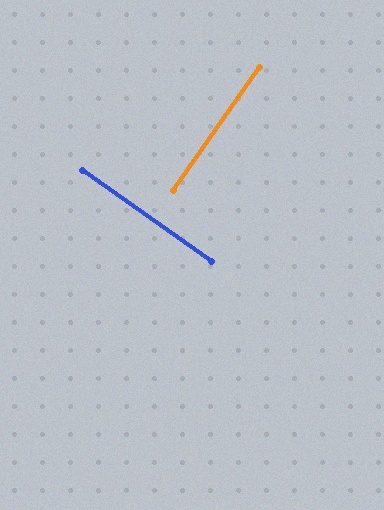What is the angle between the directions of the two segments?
Approximately 90 degrees.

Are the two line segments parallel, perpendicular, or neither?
Perpendicular — they meet at approximately 90°.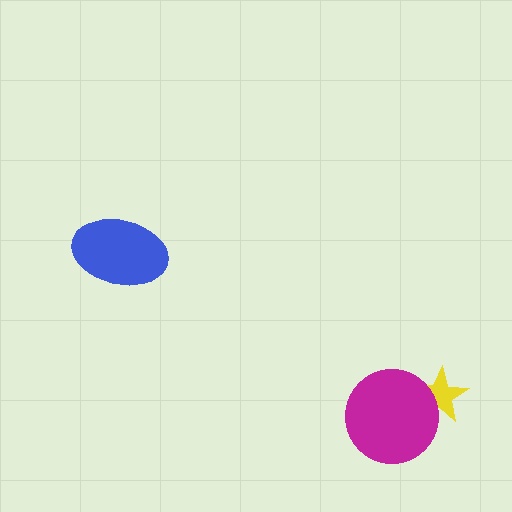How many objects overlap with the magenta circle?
1 object overlaps with the magenta circle.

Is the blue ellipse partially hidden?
No, no other shape covers it.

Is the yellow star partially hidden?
Yes, it is partially covered by another shape.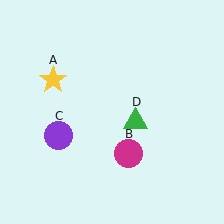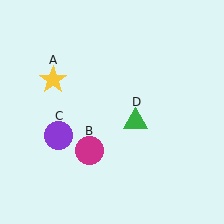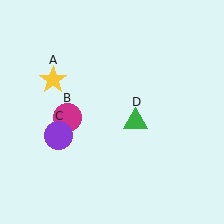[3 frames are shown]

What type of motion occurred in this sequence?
The magenta circle (object B) rotated clockwise around the center of the scene.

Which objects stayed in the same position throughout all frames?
Yellow star (object A) and purple circle (object C) and green triangle (object D) remained stationary.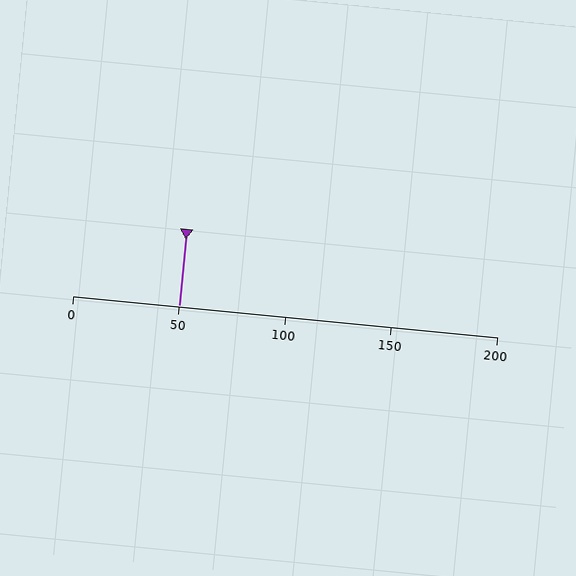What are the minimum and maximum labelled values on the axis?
The axis runs from 0 to 200.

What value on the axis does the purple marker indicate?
The marker indicates approximately 50.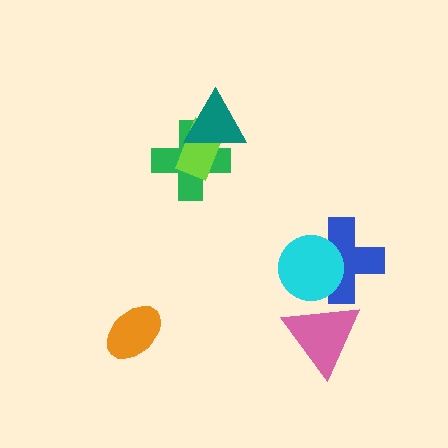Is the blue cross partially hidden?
Yes, it is partially covered by another shape.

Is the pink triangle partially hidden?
Yes, it is partially covered by another shape.